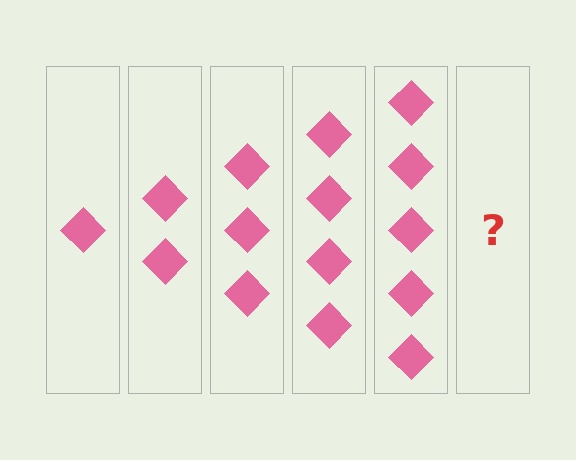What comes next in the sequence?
The next element should be 6 diamonds.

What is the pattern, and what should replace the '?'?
The pattern is that each step adds one more diamond. The '?' should be 6 diamonds.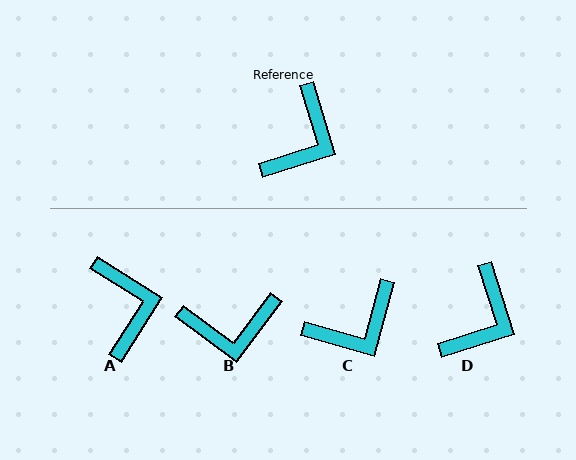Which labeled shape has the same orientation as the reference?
D.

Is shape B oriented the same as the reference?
No, it is off by about 54 degrees.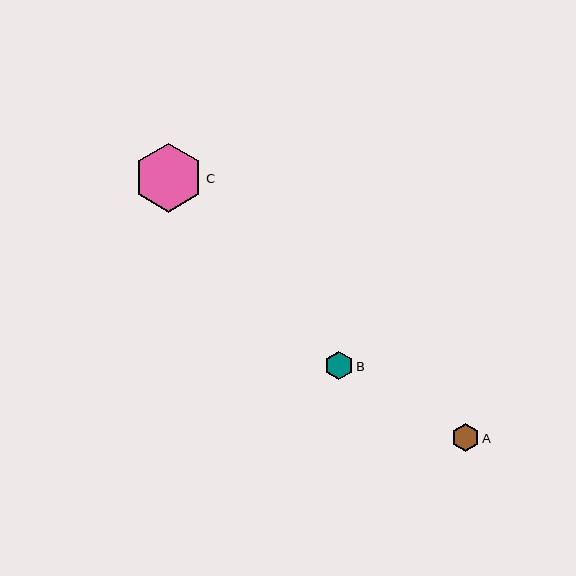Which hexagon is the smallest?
Hexagon A is the smallest with a size of approximately 28 pixels.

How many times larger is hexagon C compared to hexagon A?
Hexagon C is approximately 2.5 times the size of hexagon A.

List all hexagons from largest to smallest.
From largest to smallest: C, B, A.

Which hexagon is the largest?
Hexagon C is the largest with a size of approximately 69 pixels.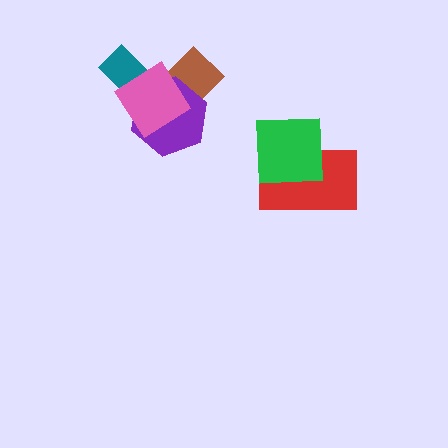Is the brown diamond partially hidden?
Yes, it is partially covered by another shape.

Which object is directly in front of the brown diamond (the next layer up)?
The purple hexagon is directly in front of the brown diamond.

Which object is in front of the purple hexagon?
The pink diamond is in front of the purple hexagon.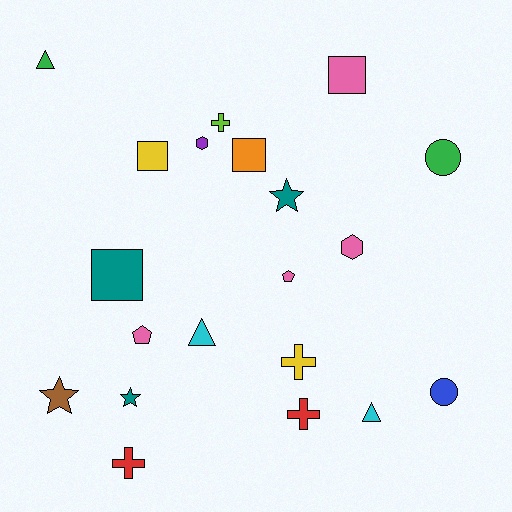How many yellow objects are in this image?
There are 2 yellow objects.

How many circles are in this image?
There are 2 circles.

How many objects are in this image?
There are 20 objects.